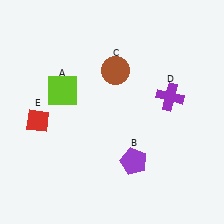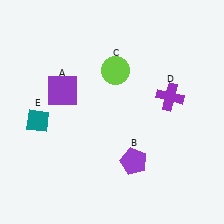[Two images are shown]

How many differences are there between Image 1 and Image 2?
There are 3 differences between the two images.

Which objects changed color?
A changed from lime to purple. C changed from brown to lime. E changed from red to teal.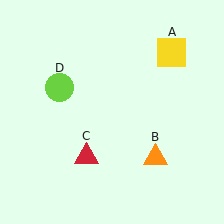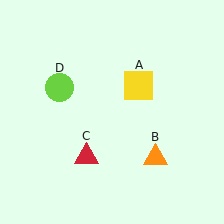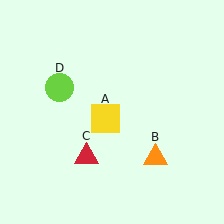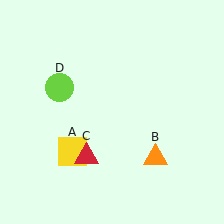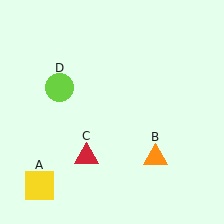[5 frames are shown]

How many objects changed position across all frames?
1 object changed position: yellow square (object A).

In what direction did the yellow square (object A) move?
The yellow square (object A) moved down and to the left.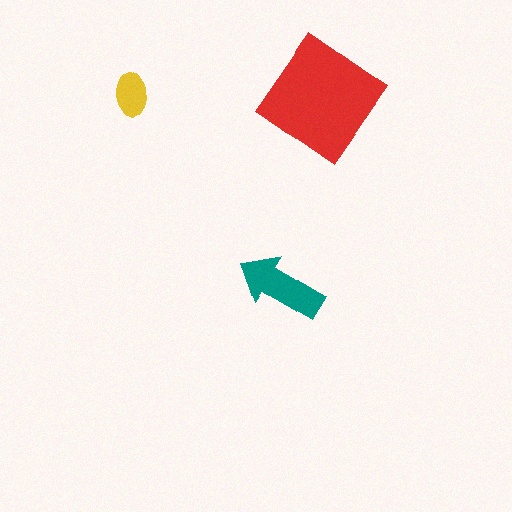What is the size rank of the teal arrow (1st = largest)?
2nd.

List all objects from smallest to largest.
The yellow ellipse, the teal arrow, the red diamond.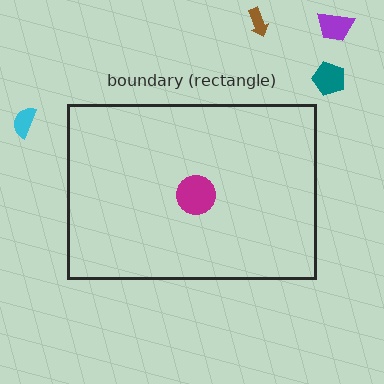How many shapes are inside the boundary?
1 inside, 4 outside.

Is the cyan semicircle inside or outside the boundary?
Outside.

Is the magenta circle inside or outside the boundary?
Inside.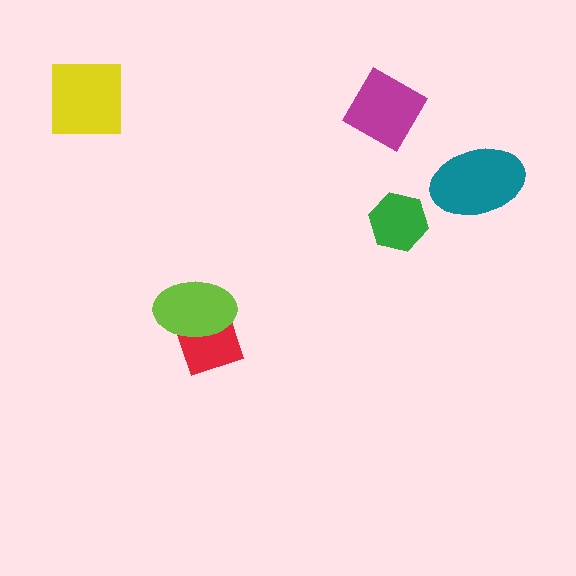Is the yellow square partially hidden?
No, no other shape covers it.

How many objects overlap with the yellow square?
0 objects overlap with the yellow square.